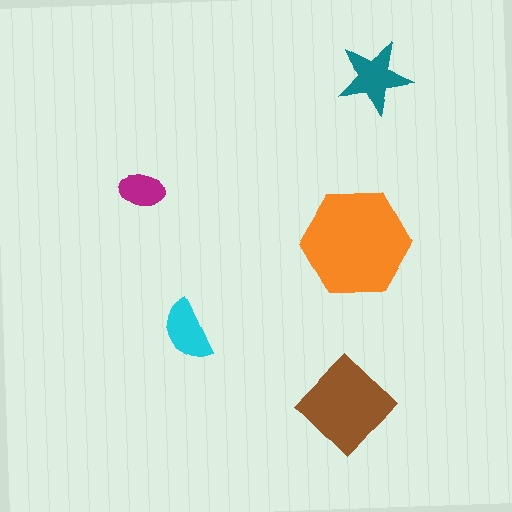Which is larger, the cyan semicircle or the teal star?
The teal star.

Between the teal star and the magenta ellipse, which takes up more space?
The teal star.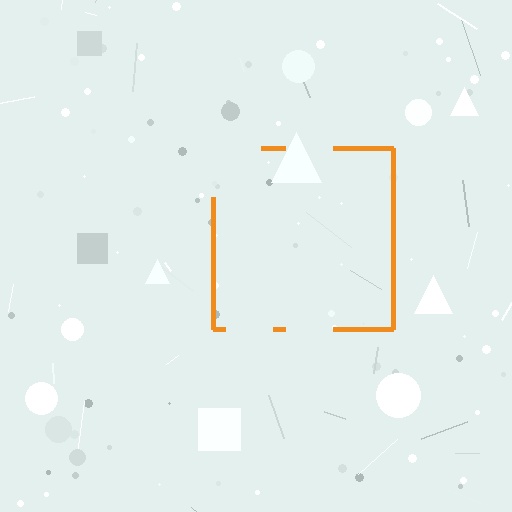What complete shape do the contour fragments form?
The contour fragments form a square.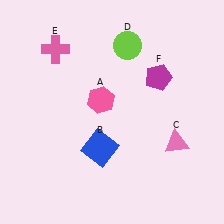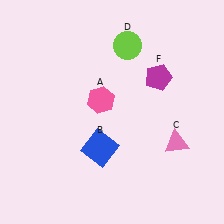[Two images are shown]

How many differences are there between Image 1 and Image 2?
There is 1 difference between the two images.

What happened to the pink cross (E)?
The pink cross (E) was removed in Image 2. It was in the top-left area of Image 1.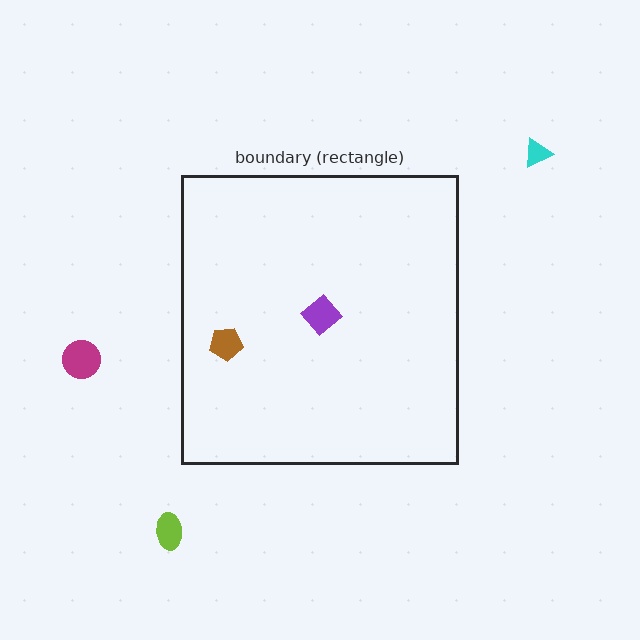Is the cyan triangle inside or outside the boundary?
Outside.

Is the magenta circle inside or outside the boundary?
Outside.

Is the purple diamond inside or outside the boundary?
Inside.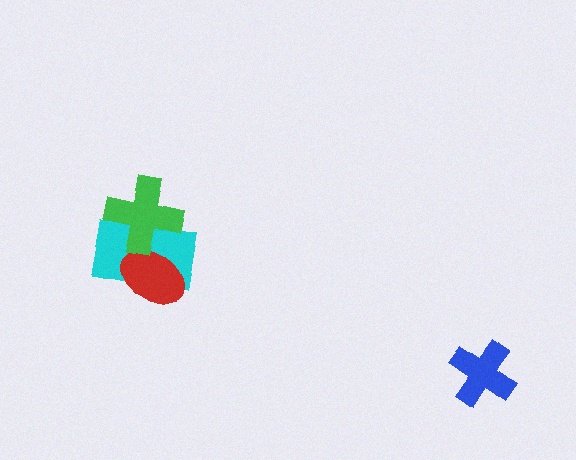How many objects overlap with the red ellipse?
2 objects overlap with the red ellipse.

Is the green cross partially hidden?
No, no other shape covers it.